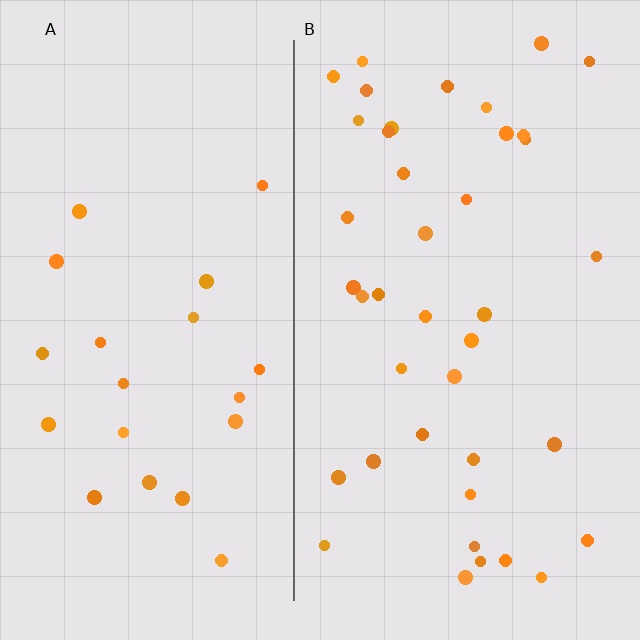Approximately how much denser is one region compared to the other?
Approximately 1.9× — region B over region A.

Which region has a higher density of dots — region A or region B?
B (the right).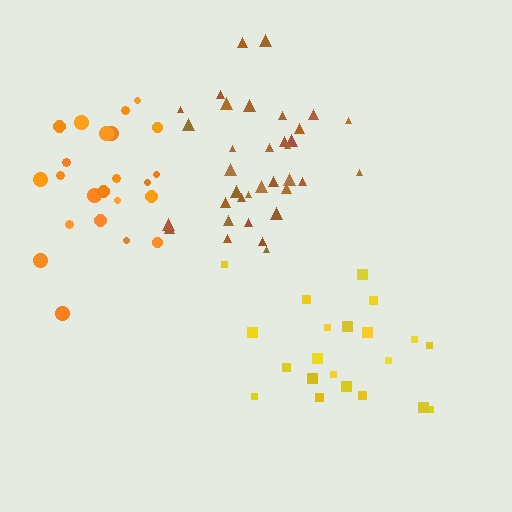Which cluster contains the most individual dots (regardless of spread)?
Brown (35).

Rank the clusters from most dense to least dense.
brown, orange, yellow.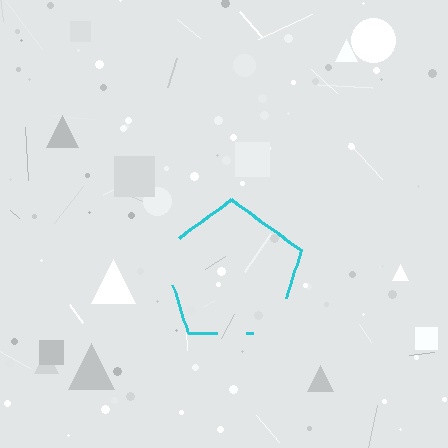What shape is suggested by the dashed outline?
The dashed outline suggests a pentagon.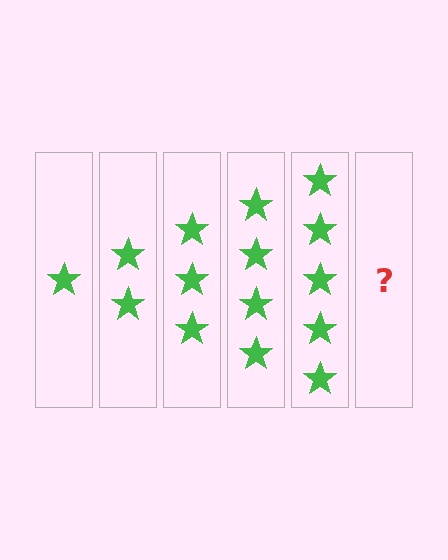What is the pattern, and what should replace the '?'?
The pattern is that each step adds one more star. The '?' should be 6 stars.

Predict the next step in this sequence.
The next step is 6 stars.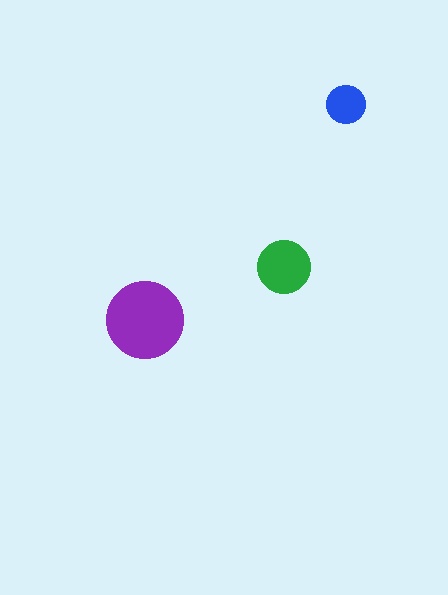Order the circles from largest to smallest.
the purple one, the green one, the blue one.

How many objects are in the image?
There are 3 objects in the image.